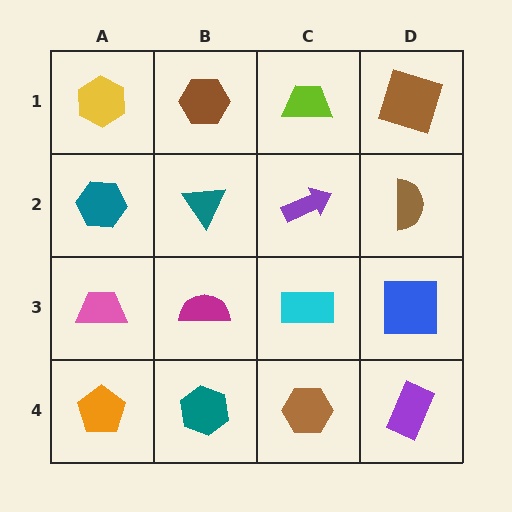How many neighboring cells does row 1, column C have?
3.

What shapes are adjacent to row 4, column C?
A cyan rectangle (row 3, column C), a teal hexagon (row 4, column B), a purple rectangle (row 4, column D).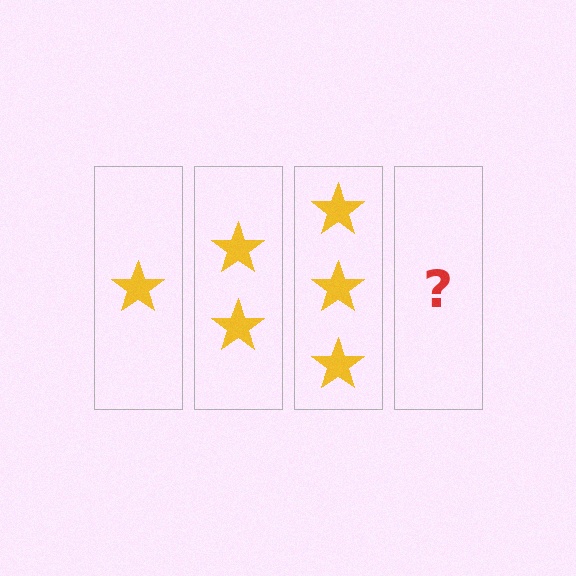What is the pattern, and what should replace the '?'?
The pattern is that each step adds one more star. The '?' should be 4 stars.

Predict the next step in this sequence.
The next step is 4 stars.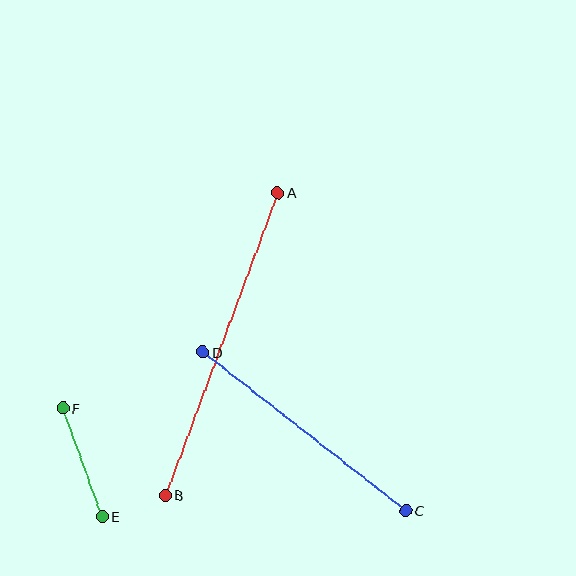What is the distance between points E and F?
The distance is approximately 115 pixels.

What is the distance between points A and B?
The distance is approximately 322 pixels.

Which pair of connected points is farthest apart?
Points A and B are farthest apart.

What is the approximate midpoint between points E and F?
The midpoint is at approximately (82, 462) pixels.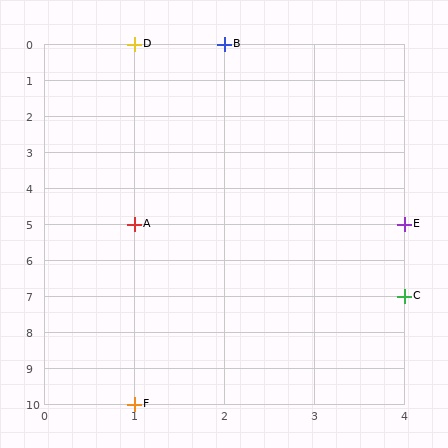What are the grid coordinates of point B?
Point B is at grid coordinates (2, 0).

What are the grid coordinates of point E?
Point E is at grid coordinates (4, 5).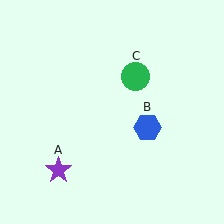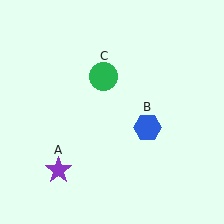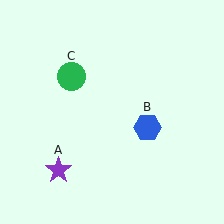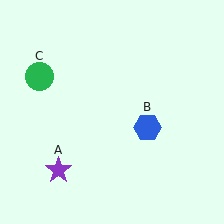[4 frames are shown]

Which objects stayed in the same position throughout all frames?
Purple star (object A) and blue hexagon (object B) remained stationary.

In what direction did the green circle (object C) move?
The green circle (object C) moved left.